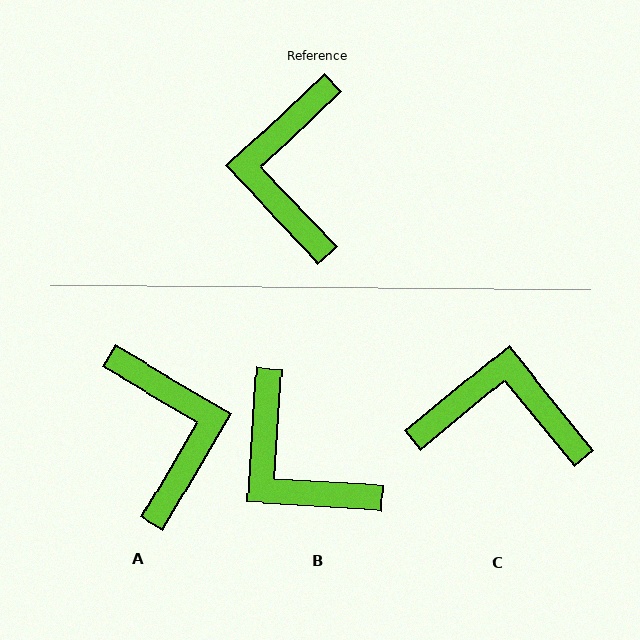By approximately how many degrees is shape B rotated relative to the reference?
Approximately 43 degrees counter-clockwise.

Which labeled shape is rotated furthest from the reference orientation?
A, about 164 degrees away.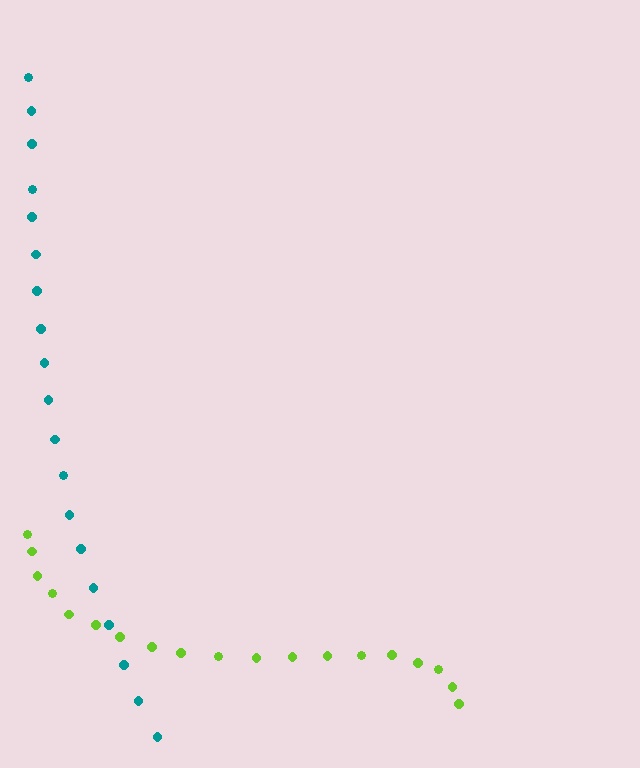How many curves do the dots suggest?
There are 2 distinct paths.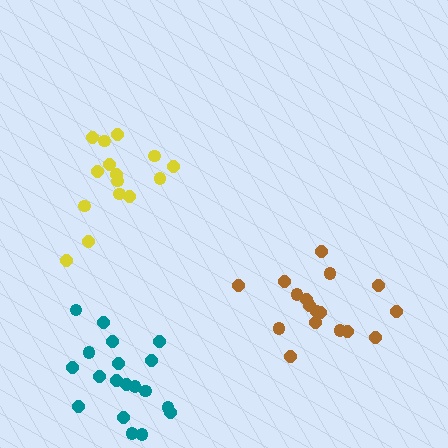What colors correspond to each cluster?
The clusters are colored: yellow, brown, teal.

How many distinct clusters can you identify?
There are 3 distinct clusters.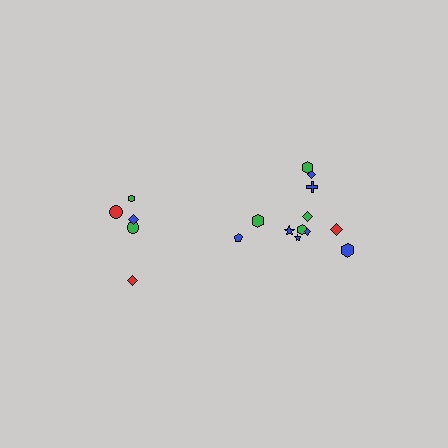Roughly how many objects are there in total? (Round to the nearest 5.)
Roughly 15 objects in total.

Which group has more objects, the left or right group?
The right group.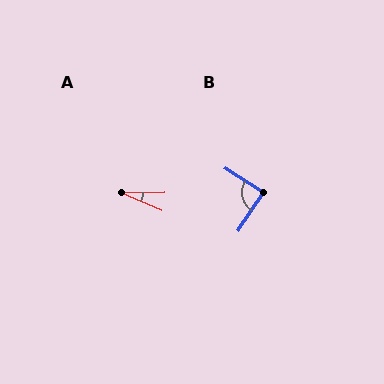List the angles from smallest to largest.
A (24°), B (88°).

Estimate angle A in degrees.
Approximately 24 degrees.